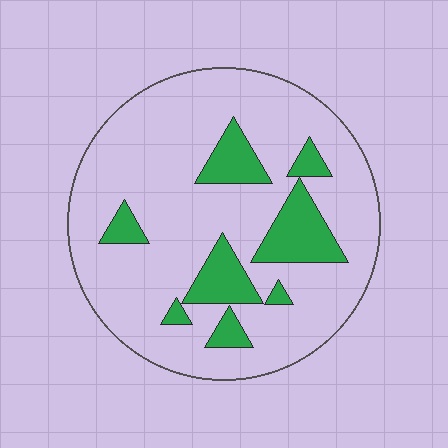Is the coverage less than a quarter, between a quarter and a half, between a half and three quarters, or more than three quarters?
Less than a quarter.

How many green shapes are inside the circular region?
8.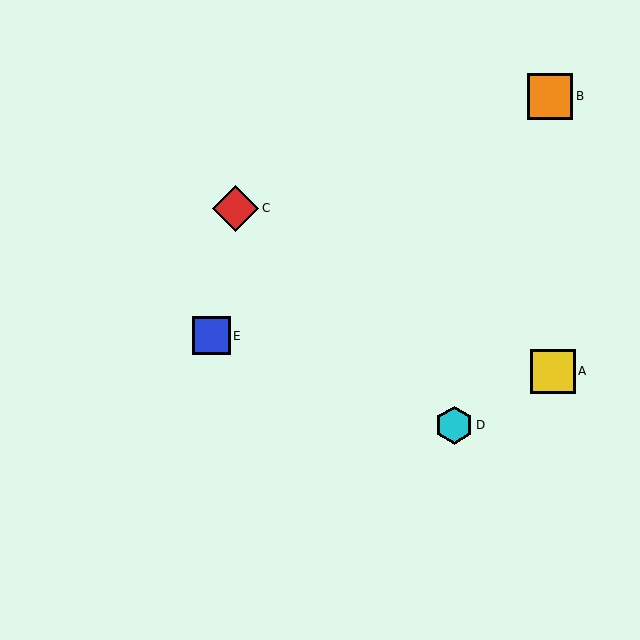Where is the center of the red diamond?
The center of the red diamond is at (235, 209).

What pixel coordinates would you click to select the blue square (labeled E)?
Click at (211, 336) to select the blue square E.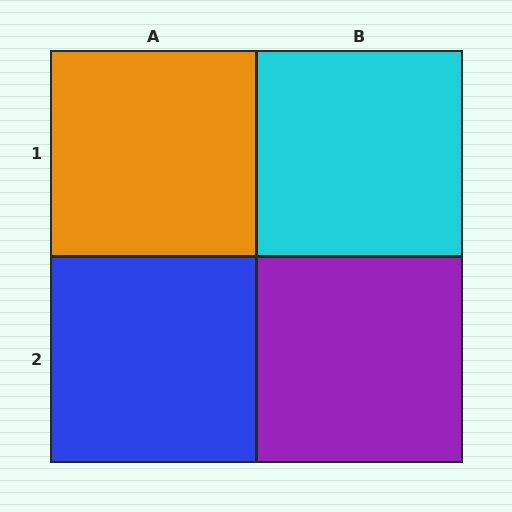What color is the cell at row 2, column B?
Purple.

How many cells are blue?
1 cell is blue.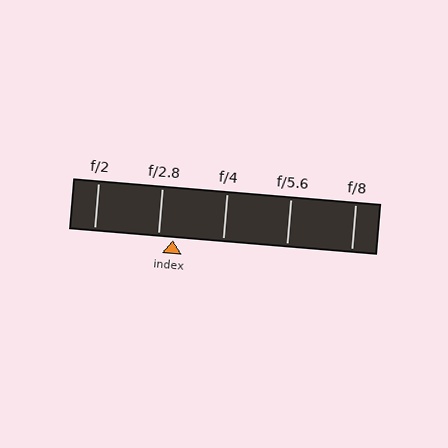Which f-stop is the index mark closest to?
The index mark is closest to f/2.8.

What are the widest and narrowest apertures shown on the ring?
The widest aperture shown is f/2 and the narrowest is f/8.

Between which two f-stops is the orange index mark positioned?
The index mark is between f/2.8 and f/4.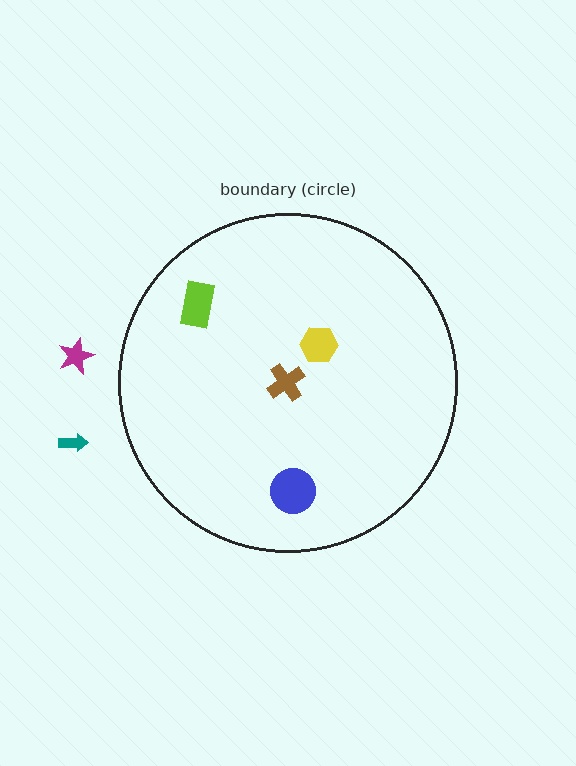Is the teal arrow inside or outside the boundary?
Outside.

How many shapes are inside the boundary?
4 inside, 2 outside.